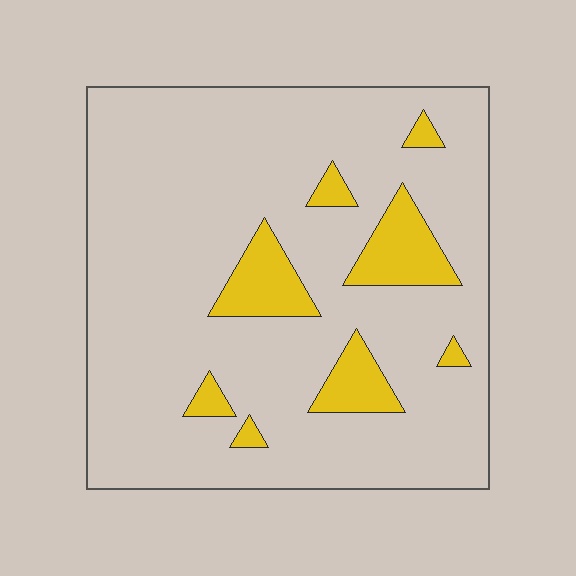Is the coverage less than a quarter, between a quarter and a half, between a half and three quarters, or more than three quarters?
Less than a quarter.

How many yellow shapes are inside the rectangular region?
8.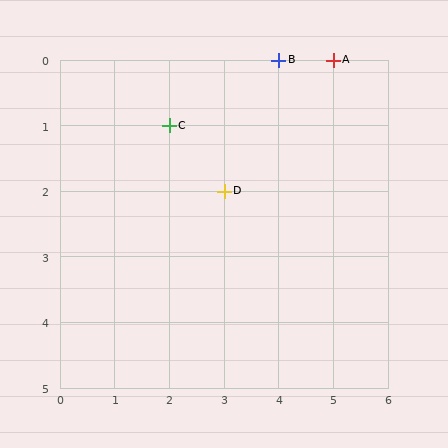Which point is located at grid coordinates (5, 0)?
Point A is at (5, 0).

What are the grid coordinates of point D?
Point D is at grid coordinates (3, 2).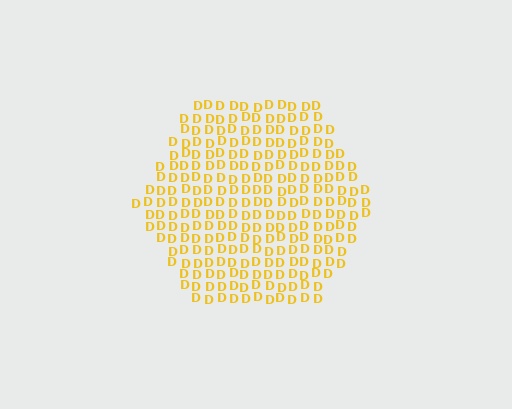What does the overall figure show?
The overall figure shows a hexagon.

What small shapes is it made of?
It is made of small letter D's.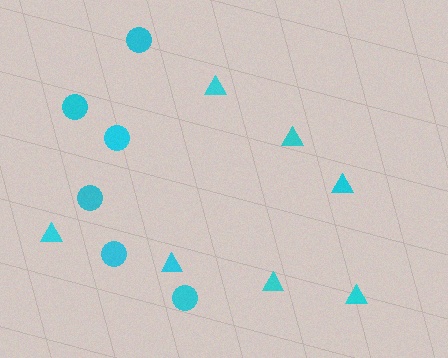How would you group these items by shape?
There are 2 groups: one group of triangles (7) and one group of circles (6).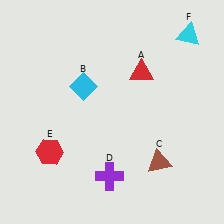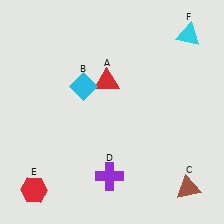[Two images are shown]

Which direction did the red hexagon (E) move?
The red hexagon (E) moved down.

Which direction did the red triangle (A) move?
The red triangle (A) moved left.